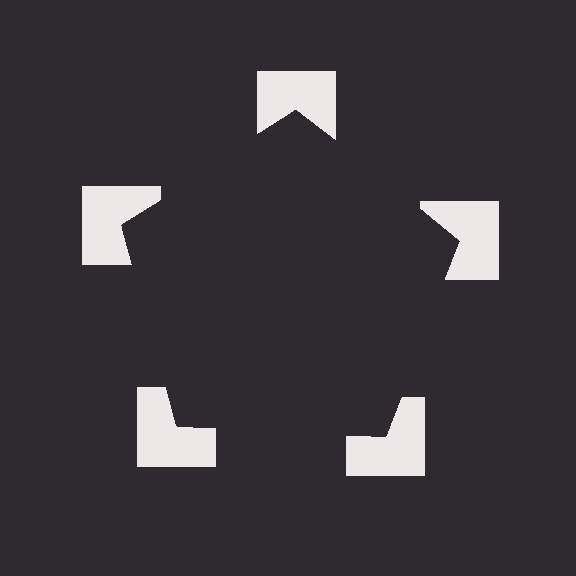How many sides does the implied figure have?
5 sides.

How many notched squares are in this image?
There are 5 — one at each vertex of the illusory pentagon.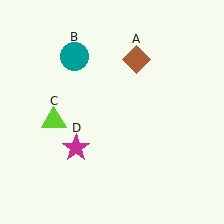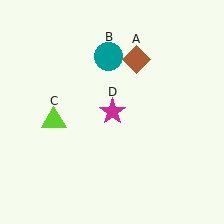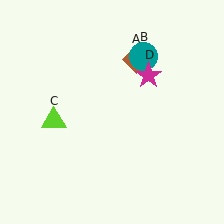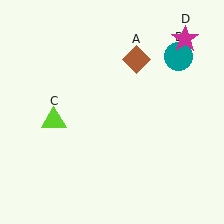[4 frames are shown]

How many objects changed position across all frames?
2 objects changed position: teal circle (object B), magenta star (object D).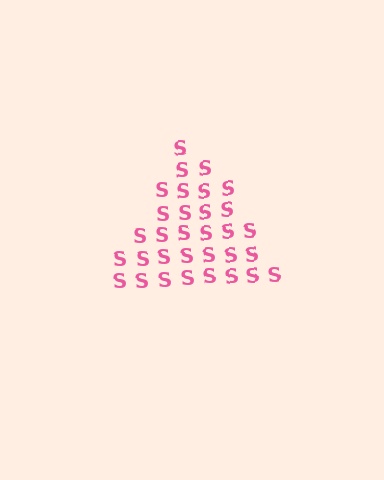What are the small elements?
The small elements are letter S's.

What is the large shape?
The large shape is a triangle.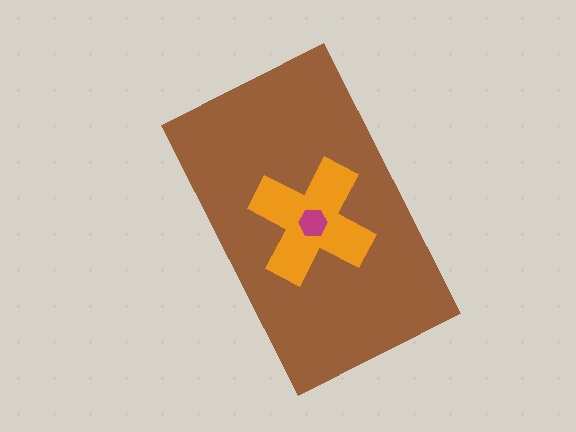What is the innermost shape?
The magenta hexagon.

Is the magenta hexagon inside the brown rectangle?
Yes.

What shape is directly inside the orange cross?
The magenta hexagon.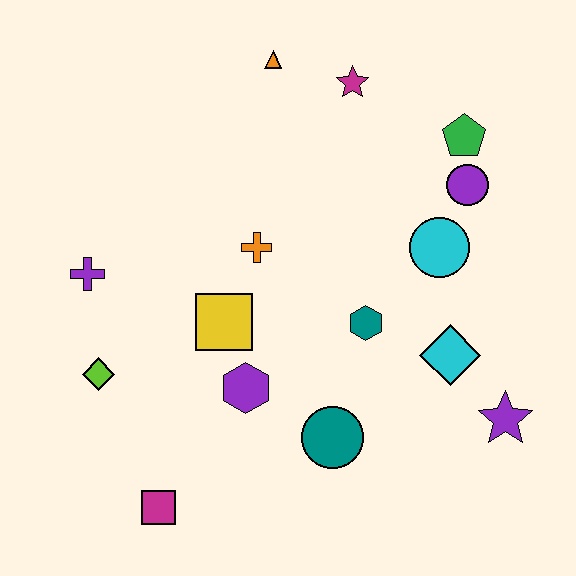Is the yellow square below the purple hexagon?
No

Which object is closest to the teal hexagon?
The cyan diamond is closest to the teal hexagon.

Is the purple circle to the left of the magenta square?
No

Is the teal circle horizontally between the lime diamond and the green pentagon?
Yes